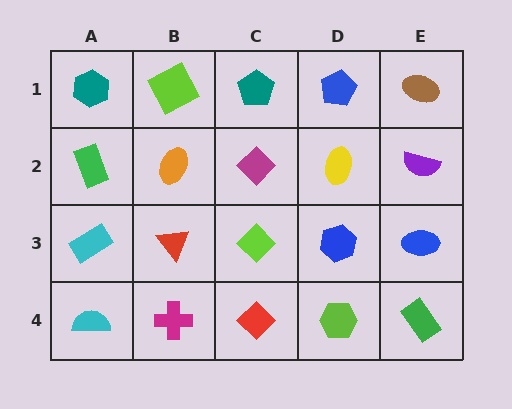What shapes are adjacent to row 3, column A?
A green rectangle (row 2, column A), a cyan semicircle (row 4, column A), a red triangle (row 3, column B).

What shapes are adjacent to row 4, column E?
A blue ellipse (row 3, column E), a lime hexagon (row 4, column D).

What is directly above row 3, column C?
A magenta diamond.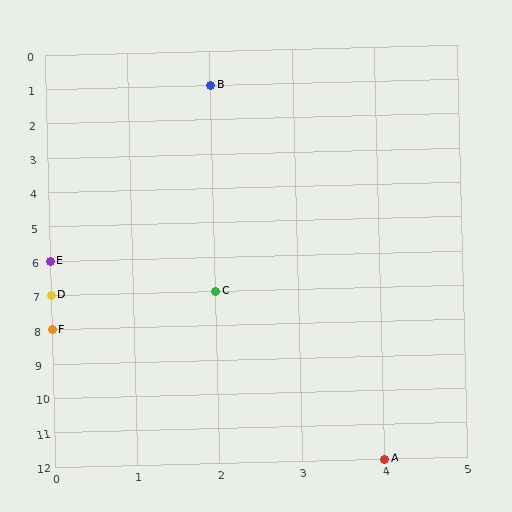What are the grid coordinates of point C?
Point C is at grid coordinates (2, 7).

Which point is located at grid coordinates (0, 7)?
Point D is at (0, 7).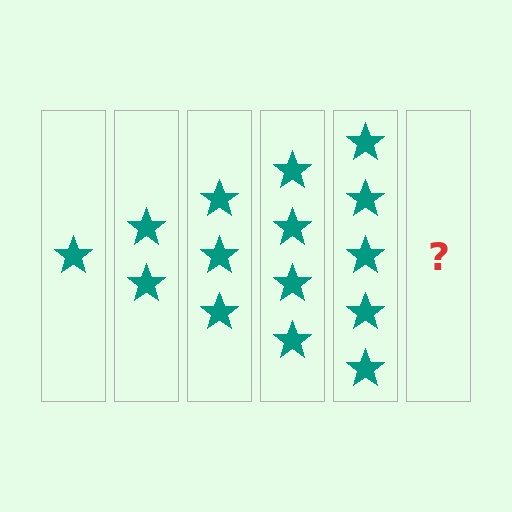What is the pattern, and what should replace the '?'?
The pattern is that each step adds one more star. The '?' should be 6 stars.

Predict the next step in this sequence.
The next step is 6 stars.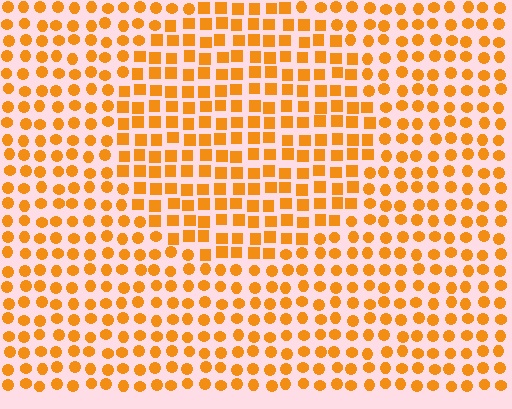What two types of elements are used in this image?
The image uses squares inside the circle region and circles outside it.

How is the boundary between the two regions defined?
The boundary is defined by a change in element shape: squares inside vs. circles outside. All elements share the same color and spacing.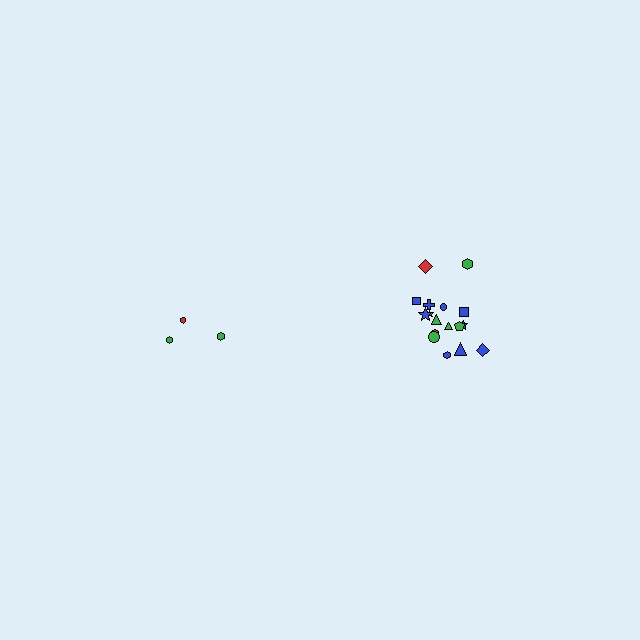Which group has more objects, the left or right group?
The right group.